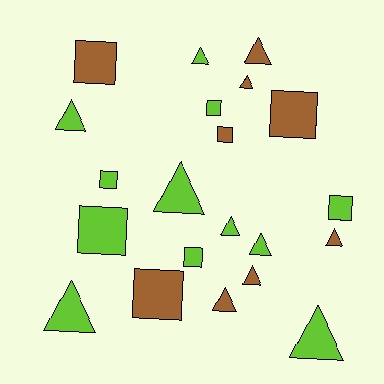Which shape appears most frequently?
Triangle, with 12 objects.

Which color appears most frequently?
Lime, with 12 objects.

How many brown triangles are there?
There are 5 brown triangles.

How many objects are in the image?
There are 21 objects.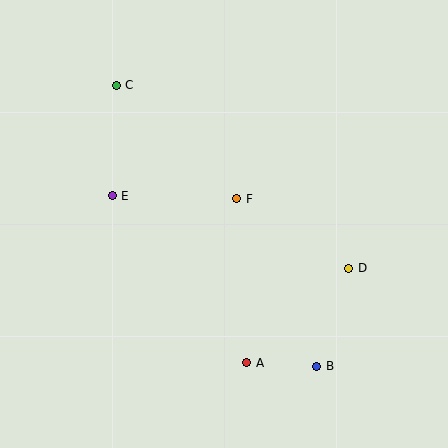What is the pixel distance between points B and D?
The distance between B and D is 103 pixels.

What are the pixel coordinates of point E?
Point E is at (112, 196).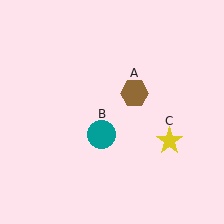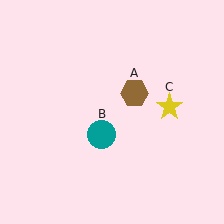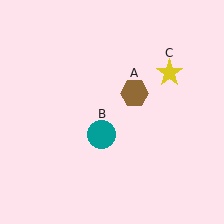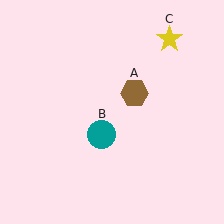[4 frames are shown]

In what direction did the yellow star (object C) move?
The yellow star (object C) moved up.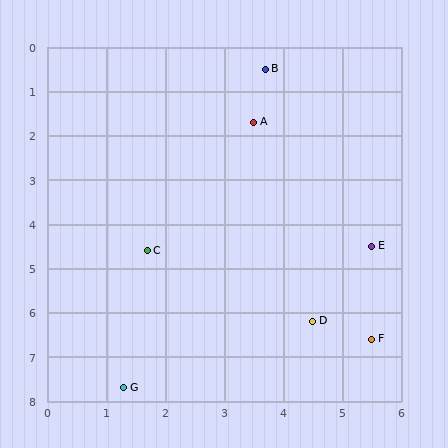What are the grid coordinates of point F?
Point F is at approximately (5.5, 6.6).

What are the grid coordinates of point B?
Point B is at approximately (3.7, 0.5).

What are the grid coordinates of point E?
Point E is at approximately (5.5, 4.5).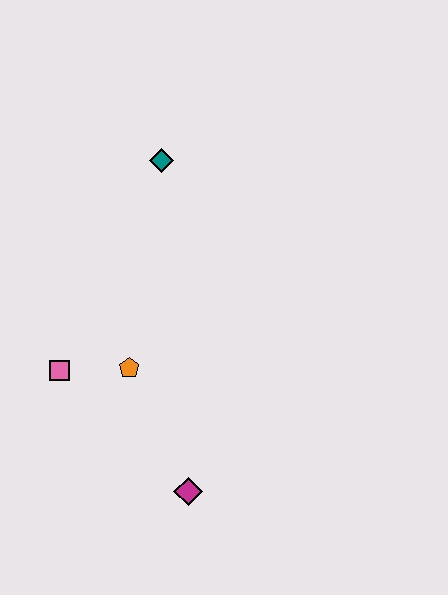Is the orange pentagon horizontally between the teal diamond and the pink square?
Yes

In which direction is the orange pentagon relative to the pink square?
The orange pentagon is to the right of the pink square.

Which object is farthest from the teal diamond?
The magenta diamond is farthest from the teal diamond.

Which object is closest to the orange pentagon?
The pink square is closest to the orange pentagon.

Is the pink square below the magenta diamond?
No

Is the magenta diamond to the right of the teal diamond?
Yes